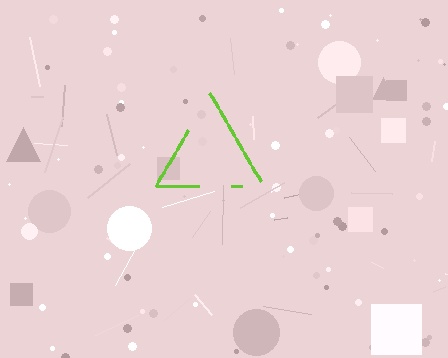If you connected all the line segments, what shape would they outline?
They would outline a triangle.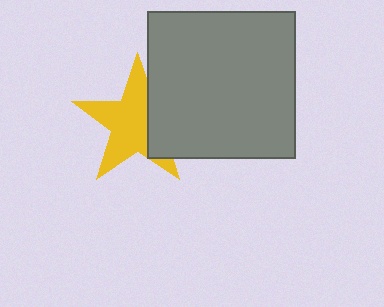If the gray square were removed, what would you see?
You would see the complete yellow star.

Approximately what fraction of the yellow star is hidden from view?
Roughly 31% of the yellow star is hidden behind the gray square.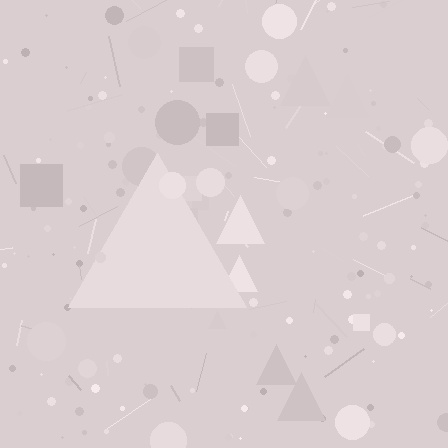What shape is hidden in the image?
A triangle is hidden in the image.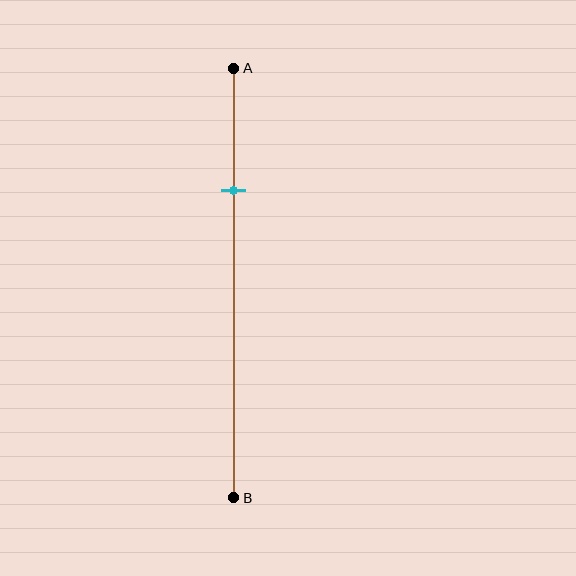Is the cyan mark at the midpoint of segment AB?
No, the mark is at about 30% from A, not at the 50% midpoint.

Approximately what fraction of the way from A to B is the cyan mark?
The cyan mark is approximately 30% of the way from A to B.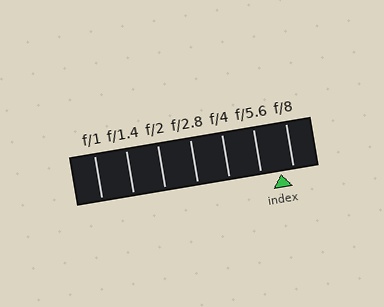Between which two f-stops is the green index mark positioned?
The index mark is between f/5.6 and f/8.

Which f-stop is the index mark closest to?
The index mark is closest to f/8.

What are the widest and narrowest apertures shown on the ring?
The widest aperture shown is f/1 and the narrowest is f/8.